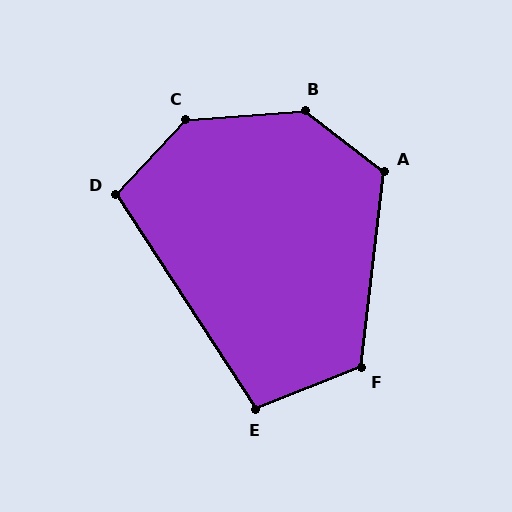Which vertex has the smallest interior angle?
E, at approximately 101 degrees.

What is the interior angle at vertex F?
Approximately 118 degrees (obtuse).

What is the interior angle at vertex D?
Approximately 104 degrees (obtuse).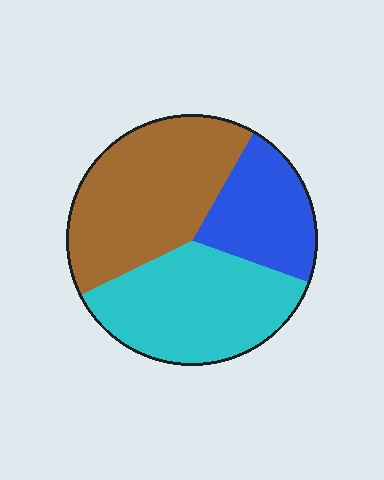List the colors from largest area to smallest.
From largest to smallest: brown, cyan, blue.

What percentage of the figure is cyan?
Cyan takes up about three eighths (3/8) of the figure.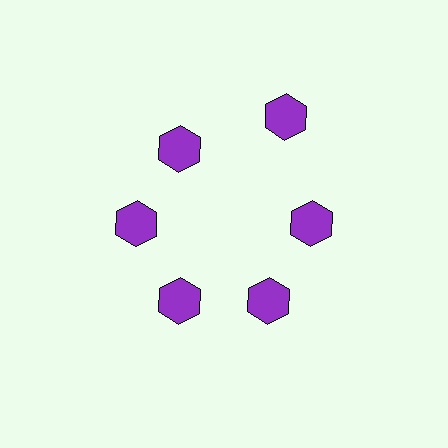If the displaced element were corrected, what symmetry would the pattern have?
It would have 6-fold rotational symmetry — the pattern would map onto itself every 60 degrees.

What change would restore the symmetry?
The symmetry would be restored by moving it inward, back onto the ring so that all 6 hexagons sit at equal angles and equal distance from the center.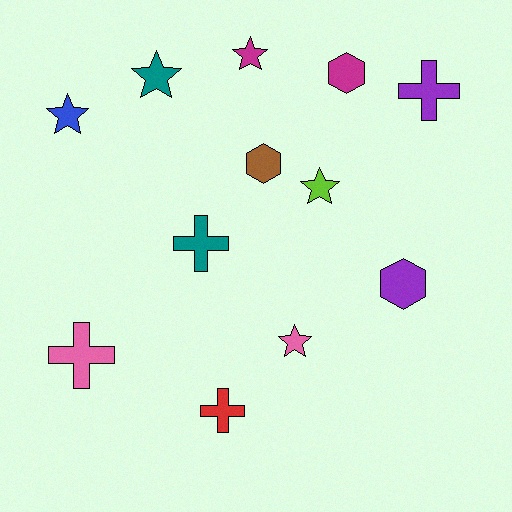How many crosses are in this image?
There are 4 crosses.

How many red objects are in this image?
There is 1 red object.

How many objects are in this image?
There are 12 objects.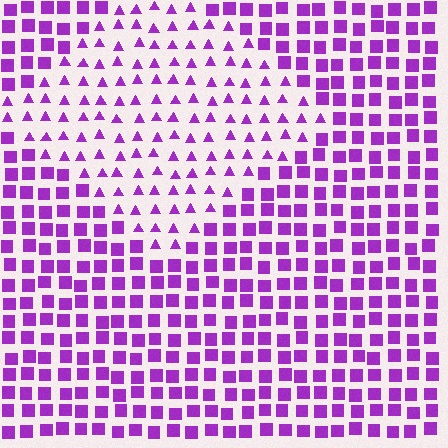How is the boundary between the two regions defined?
The boundary is defined by a change in element shape: triangles inside vs. squares outside. All elements share the same color and spacing.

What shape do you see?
I see a diamond.